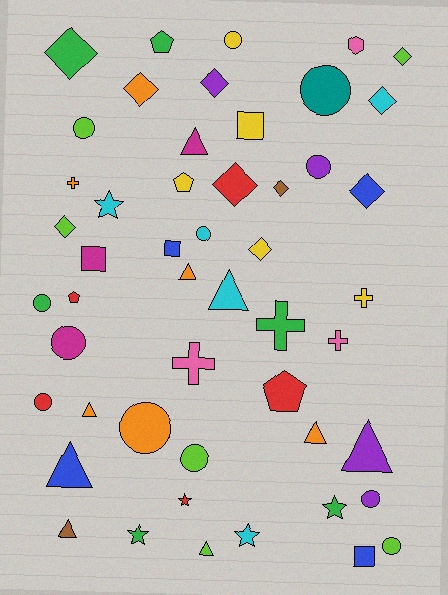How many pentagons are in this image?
There are 4 pentagons.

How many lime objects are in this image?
There are 6 lime objects.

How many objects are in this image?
There are 50 objects.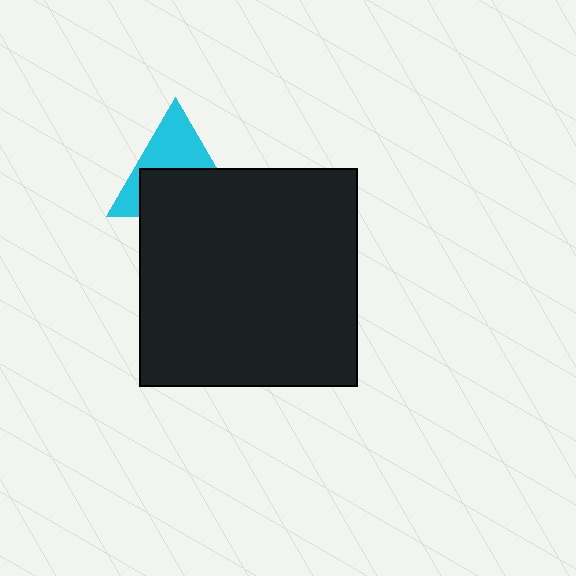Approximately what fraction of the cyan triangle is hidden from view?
Roughly 54% of the cyan triangle is hidden behind the black square.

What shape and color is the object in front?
The object in front is a black square.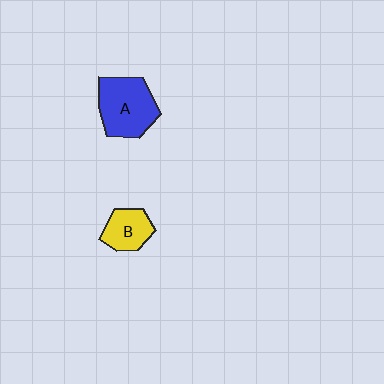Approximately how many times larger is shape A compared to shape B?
Approximately 1.7 times.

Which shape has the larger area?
Shape A (blue).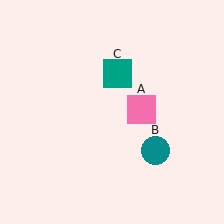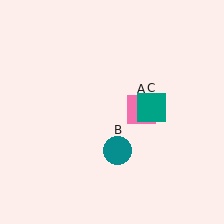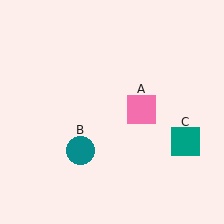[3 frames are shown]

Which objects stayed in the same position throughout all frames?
Pink square (object A) remained stationary.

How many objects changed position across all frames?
2 objects changed position: teal circle (object B), teal square (object C).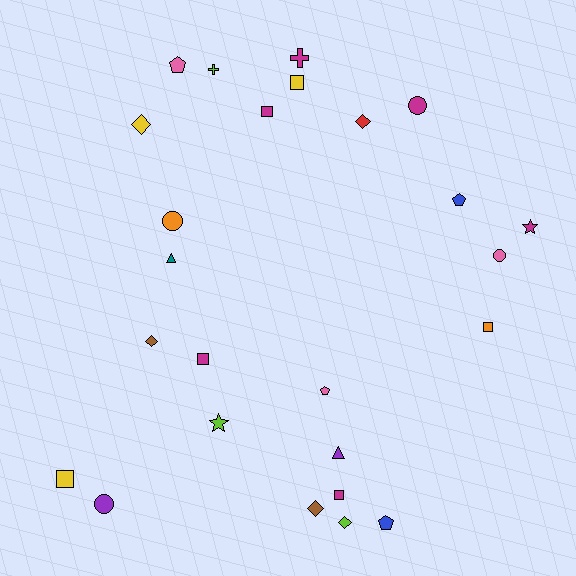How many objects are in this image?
There are 25 objects.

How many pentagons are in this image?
There are 4 pentagons.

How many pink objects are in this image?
There are 3 pink objects.